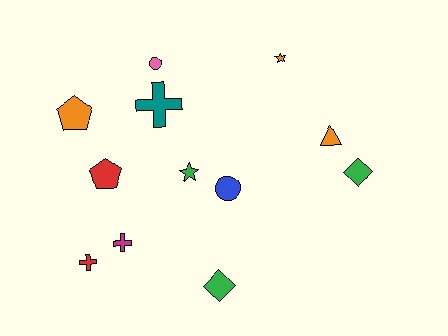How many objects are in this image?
There are 12 objects.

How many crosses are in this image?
There are 3 crosses.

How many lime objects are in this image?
There are no lime objects.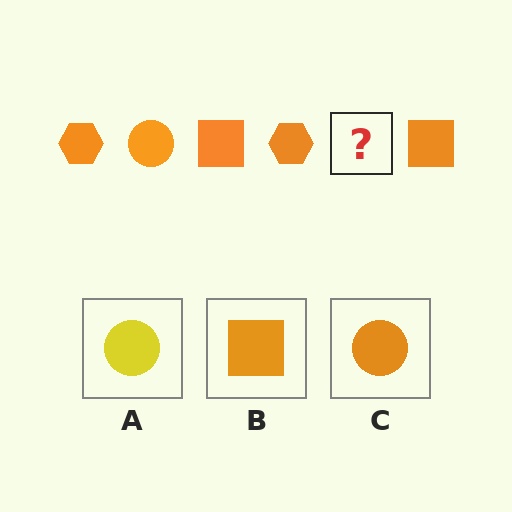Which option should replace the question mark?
Option C.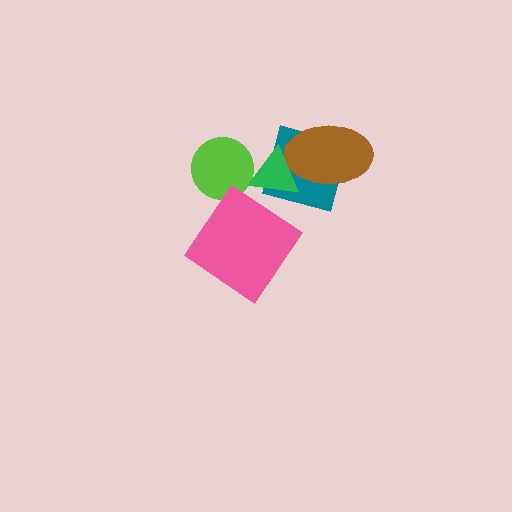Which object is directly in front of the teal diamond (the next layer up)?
The brown ellipse is directly in front of the teal diamond.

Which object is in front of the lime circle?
The green triangle is in front of the lime circle.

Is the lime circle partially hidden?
Yes, it is partially covered by another shape.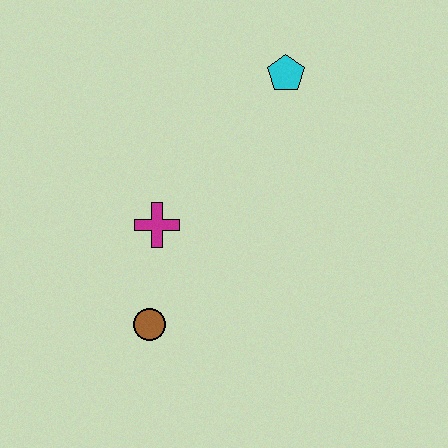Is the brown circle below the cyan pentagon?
Yes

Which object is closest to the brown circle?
The magenta cross is closest to the brown circle.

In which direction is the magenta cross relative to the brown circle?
The magenta cross is above the brown circle.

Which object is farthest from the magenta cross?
The cyan pentagon is farthest from the magenta cross.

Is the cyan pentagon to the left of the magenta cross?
No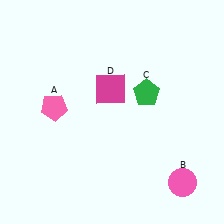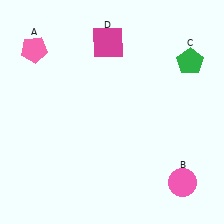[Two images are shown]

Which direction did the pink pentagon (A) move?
The pink pentagon (A) moved up.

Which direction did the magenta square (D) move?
The magenta square (D) moved up.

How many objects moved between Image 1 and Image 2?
3 objects moved between the two images.